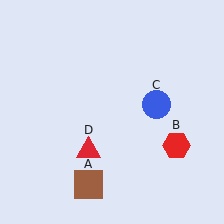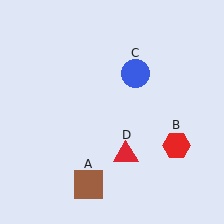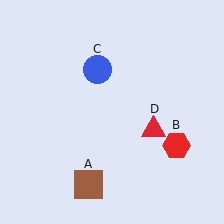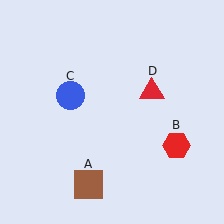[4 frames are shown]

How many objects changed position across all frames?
2 objects changed position: blue circle (object C), red triangle (object D).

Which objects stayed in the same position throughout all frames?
Brown square (object A) and red hexagon (object B) remained stationary.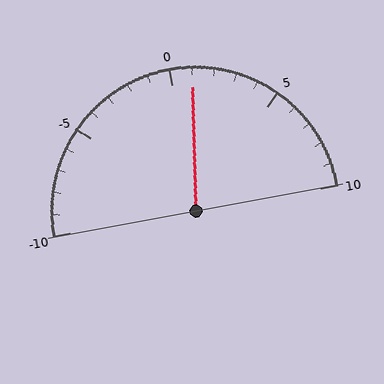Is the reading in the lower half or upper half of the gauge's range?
The reading is in the upper half of the range (-10 to 10).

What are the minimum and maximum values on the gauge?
The gauge ranges from -10 to 10.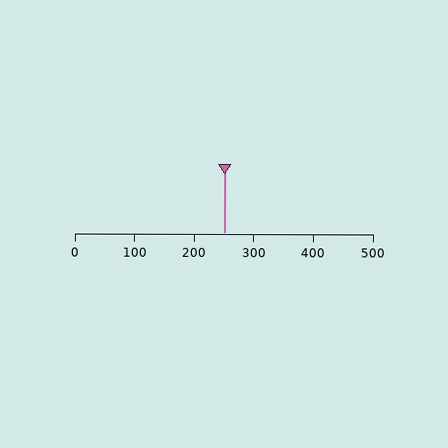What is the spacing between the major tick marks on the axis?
The major ticks are spaced 100 apart.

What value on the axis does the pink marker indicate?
The marker indicates approximately 250.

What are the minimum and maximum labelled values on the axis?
The axis runs from 0 to 500.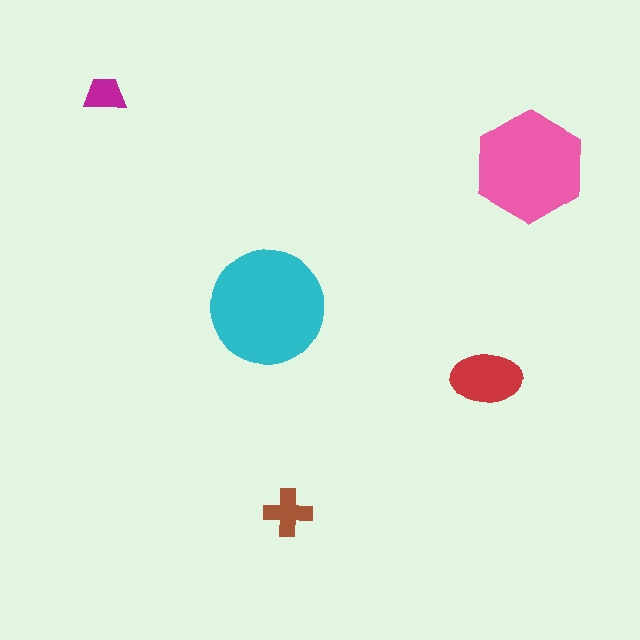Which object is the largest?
The cyan circle.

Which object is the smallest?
The magenta trapezoid.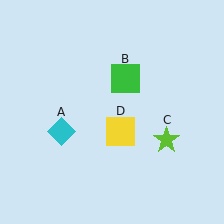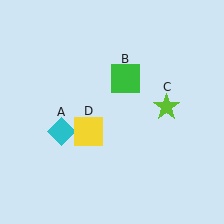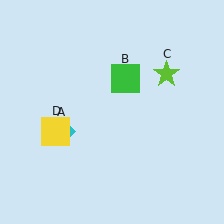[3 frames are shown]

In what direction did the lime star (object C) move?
The lime star (object C) moved up.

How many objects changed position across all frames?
2 objects changed position: lime star (object C), yellow square (object D).